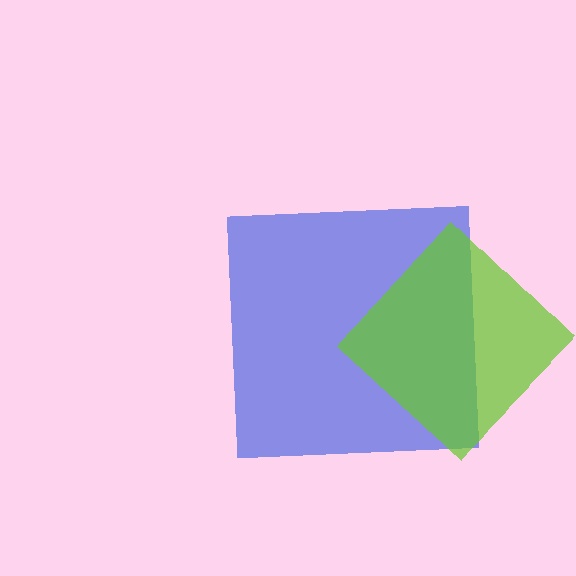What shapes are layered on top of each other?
The layered shapes are: a blue square, a lime diamond.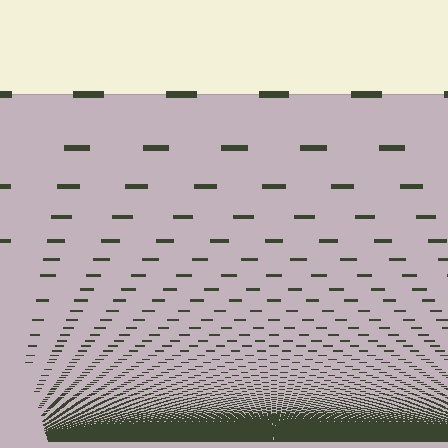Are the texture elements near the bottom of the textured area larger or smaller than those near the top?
Smaller. The gradient is inverted — elements near the bottom are smaller and denser.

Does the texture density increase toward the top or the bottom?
Density increases toward the bottom.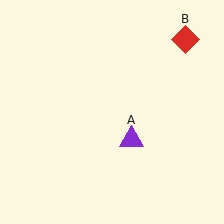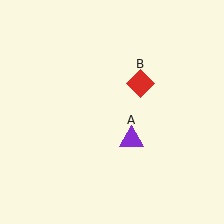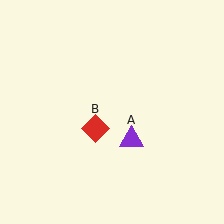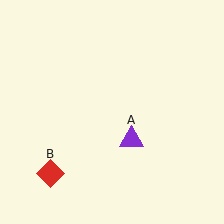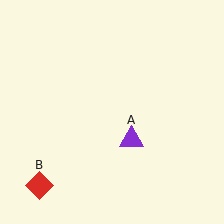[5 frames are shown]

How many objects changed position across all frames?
1 object changed position: red diamond (object B).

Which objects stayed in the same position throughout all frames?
Purple triangle (object A) remained stationary.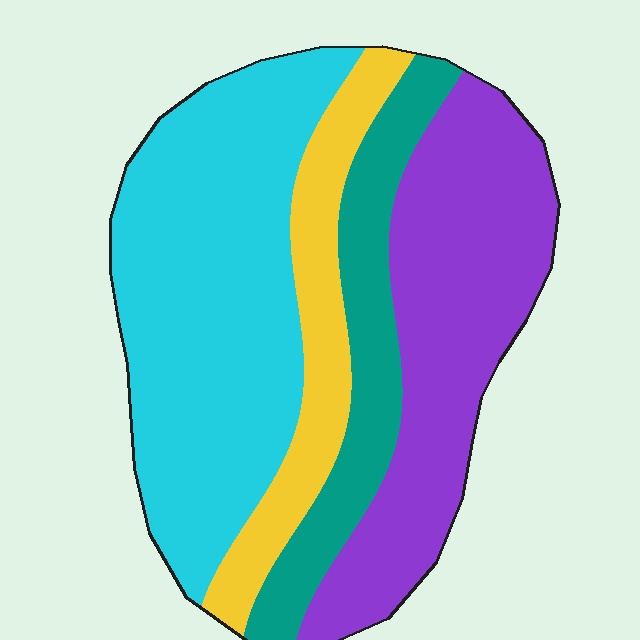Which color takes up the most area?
Cyan, at roughly 40%.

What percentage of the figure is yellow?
Yellow covers about 15% of the figure.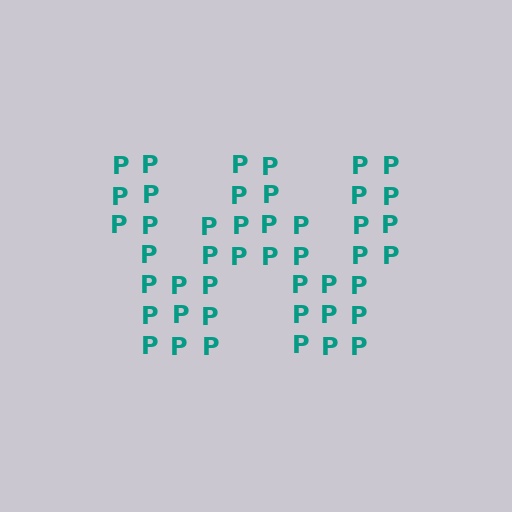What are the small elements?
The small elements are letter P's.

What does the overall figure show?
The overall figure shows the letter W.